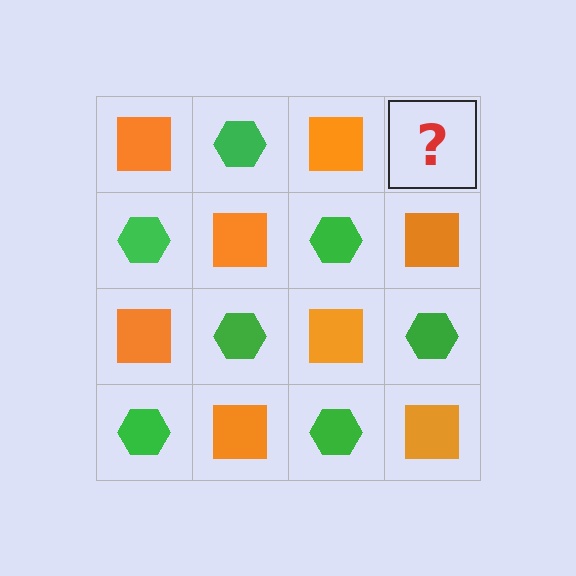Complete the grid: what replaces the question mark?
The question mark should be replaced with a green hexagon.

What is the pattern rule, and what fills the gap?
The rule is that it alternates orange square and green hexagon in a checkerboard pattern. The gap should be filled with a green hexagon.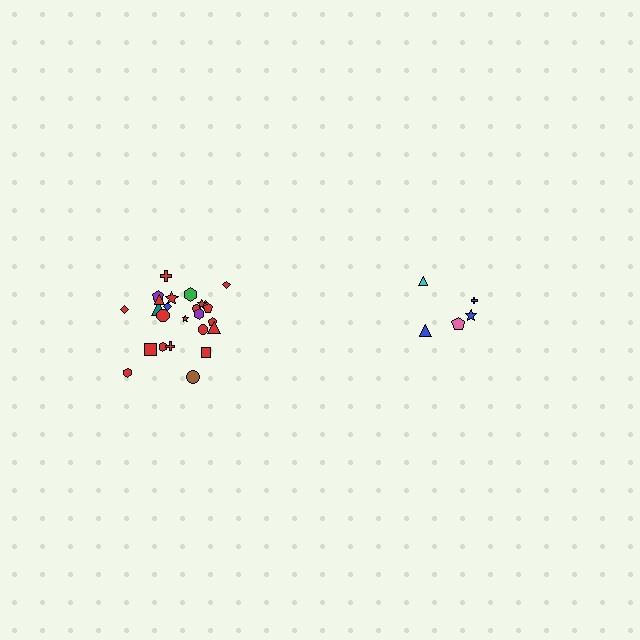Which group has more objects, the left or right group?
The left group.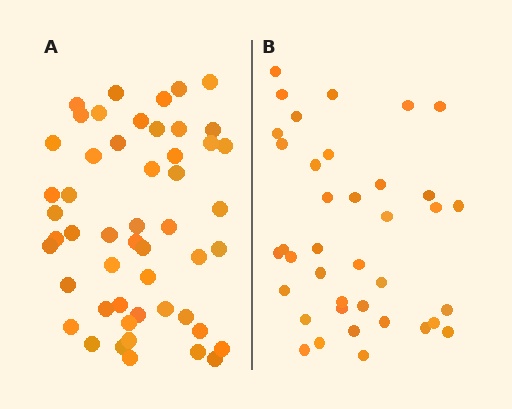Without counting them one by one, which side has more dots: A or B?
Region A (the left region) has more dots.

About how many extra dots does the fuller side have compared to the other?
Region A has approximately 15 more dots than region B.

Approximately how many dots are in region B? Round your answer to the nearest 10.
About 40 dots. (The exact count is 38, which rounds to 40.)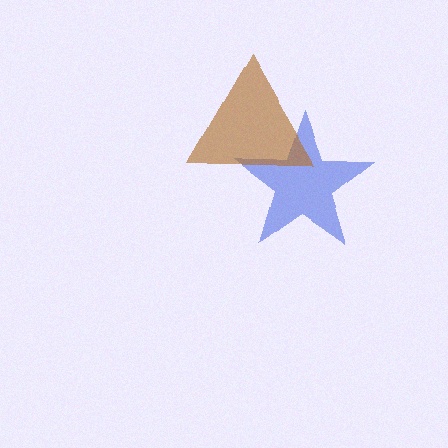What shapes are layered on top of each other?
The layered shapes are: a blue star, a brown triangle.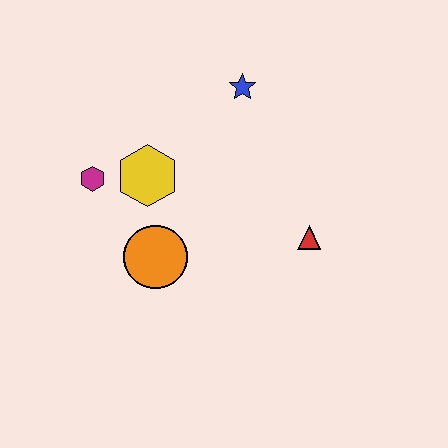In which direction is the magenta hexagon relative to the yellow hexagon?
The magenta hexagon is to the left of the yellow hexagon.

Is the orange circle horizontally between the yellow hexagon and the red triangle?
Yes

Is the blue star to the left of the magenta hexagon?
No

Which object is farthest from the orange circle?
The blue star is farthest from the orange circle.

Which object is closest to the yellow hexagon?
The magenta hexagon is closest to the yellow hexagon.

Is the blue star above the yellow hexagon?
Yes